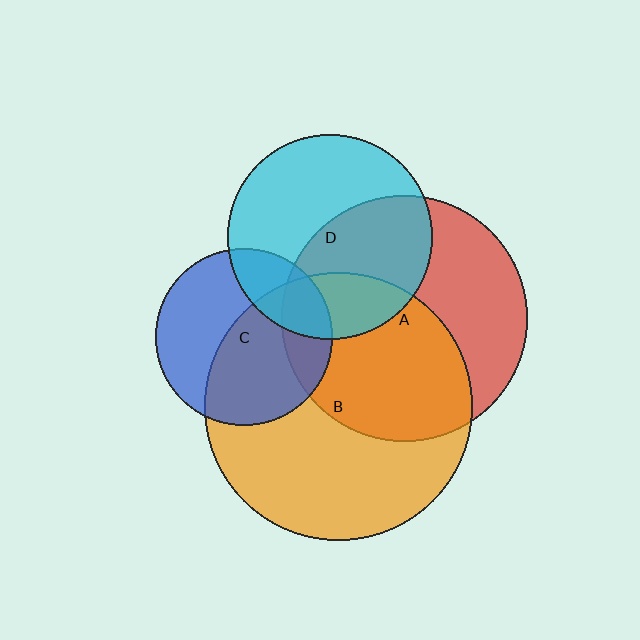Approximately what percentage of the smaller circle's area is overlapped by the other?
Approximately 50%.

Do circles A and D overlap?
Yes.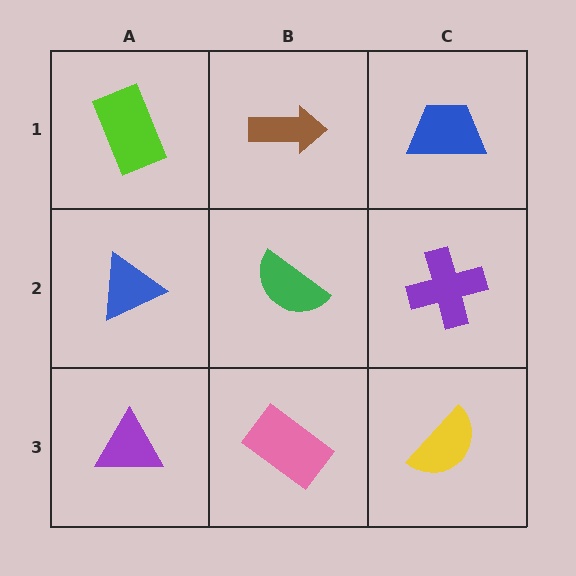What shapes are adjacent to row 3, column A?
A blue triangle (row 2, column A), a pink rectangle (row 3, column B).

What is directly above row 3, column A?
A blue triangle.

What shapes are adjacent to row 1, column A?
A blue triangle (row 2, column A), a brown arrow (row 1, column B).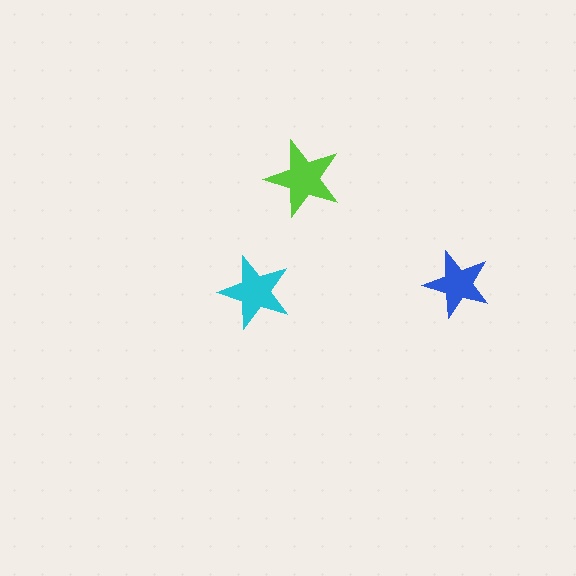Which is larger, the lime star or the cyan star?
The lime one.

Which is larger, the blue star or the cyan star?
The cyan one.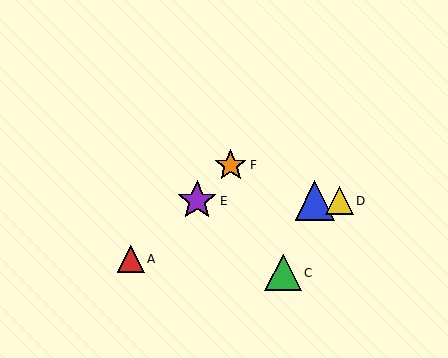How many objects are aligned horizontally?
3 objects (B, D, E) are aligned horizontally.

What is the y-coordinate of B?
Object B is at y≈201.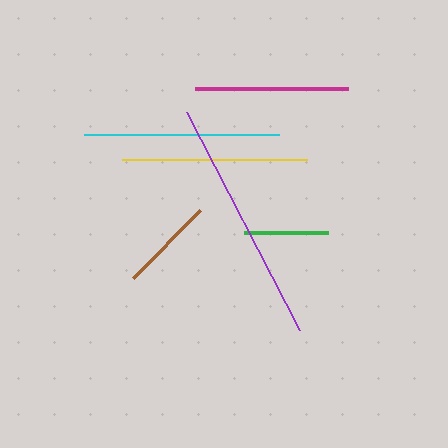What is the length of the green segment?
The green segment is approximately 83 pixels long.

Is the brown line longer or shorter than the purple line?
The purple line is longer than the brown line.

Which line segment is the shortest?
The green line is the shortest at approximately 83 pixels.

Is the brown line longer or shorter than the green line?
The brown line is longer than the green line.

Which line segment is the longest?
The purple line is the longest at approximately 246 pixels.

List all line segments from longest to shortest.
From longest to shortest: purple, cyan, yellow, magenta, brown, green.